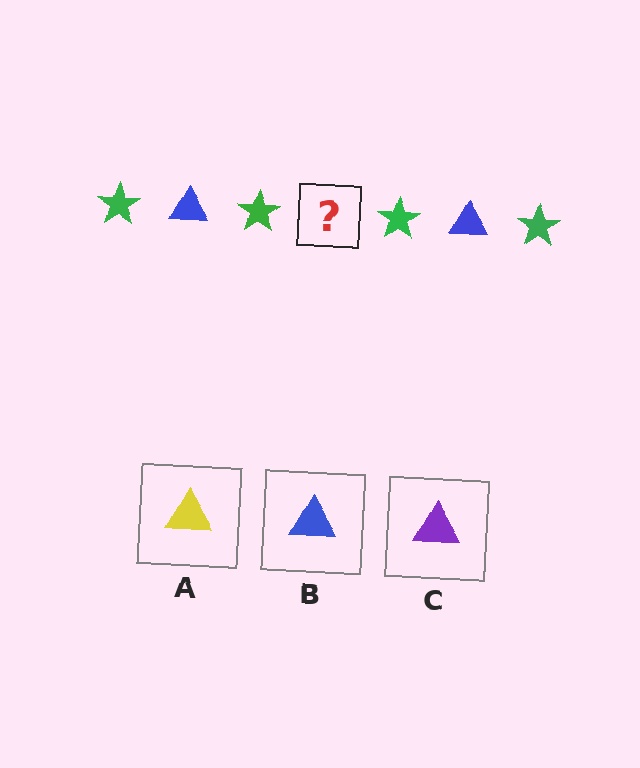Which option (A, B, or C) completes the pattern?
B.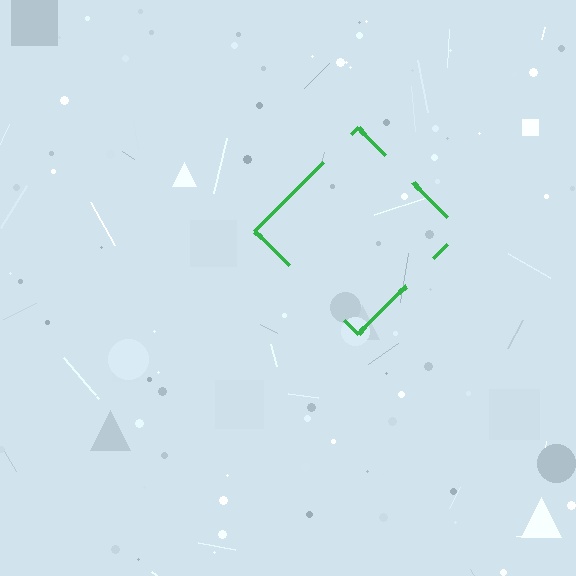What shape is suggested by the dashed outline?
The dashed outline suggests a diamond.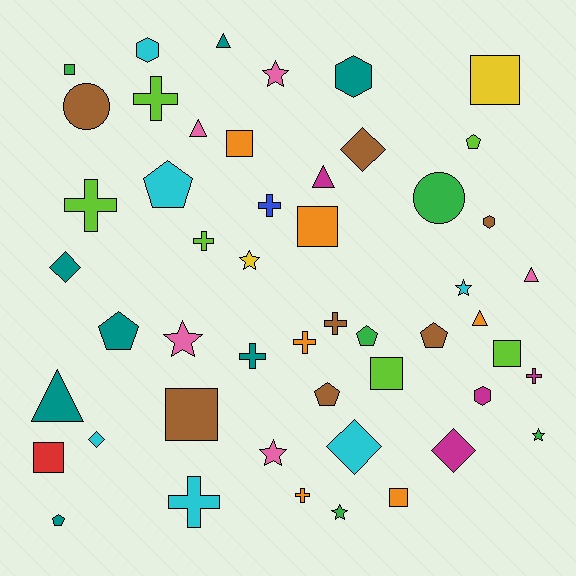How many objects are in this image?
There are 50 objects.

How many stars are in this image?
There are 7 stars.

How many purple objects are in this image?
There are no purple objects.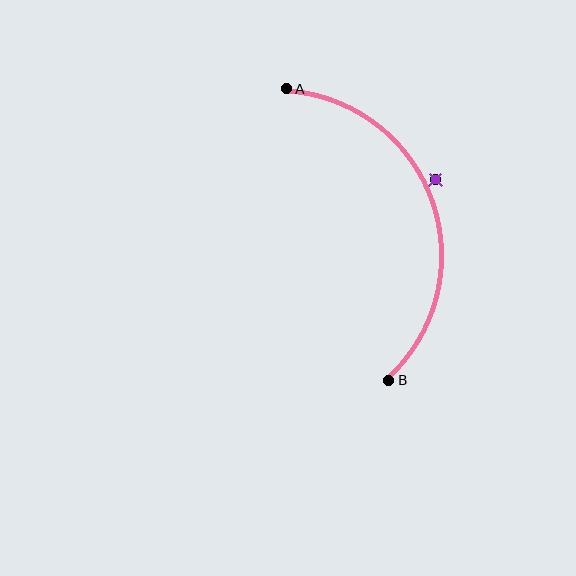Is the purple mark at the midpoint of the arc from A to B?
No — the purple mark does not lie on the arc at all. It sits slightly outside the curve.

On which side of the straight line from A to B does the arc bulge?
The arc bulges to the right of the straight line connecting A and B.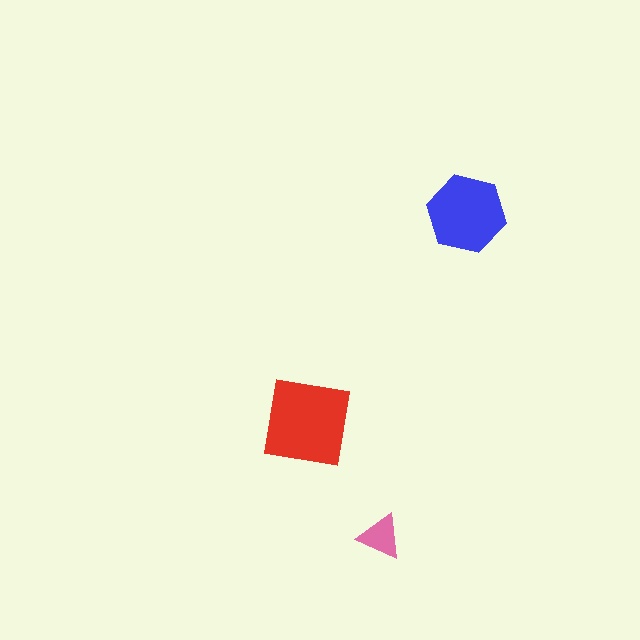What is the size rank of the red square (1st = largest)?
1st.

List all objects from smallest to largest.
The pink triangle, the blue hexagon, the red square.